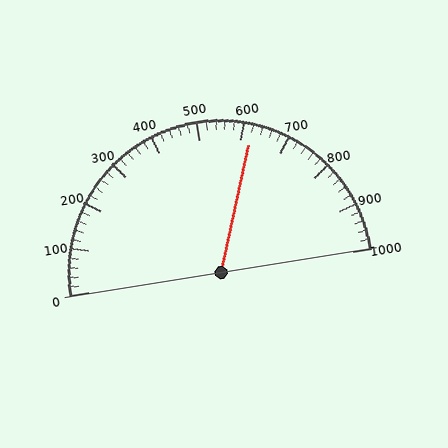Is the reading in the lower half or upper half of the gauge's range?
The reading is in the upper half of the range (0 to 1000).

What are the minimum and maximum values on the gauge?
The gauge ranges from 0 to 1000.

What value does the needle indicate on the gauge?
The needle indicates approximately 620.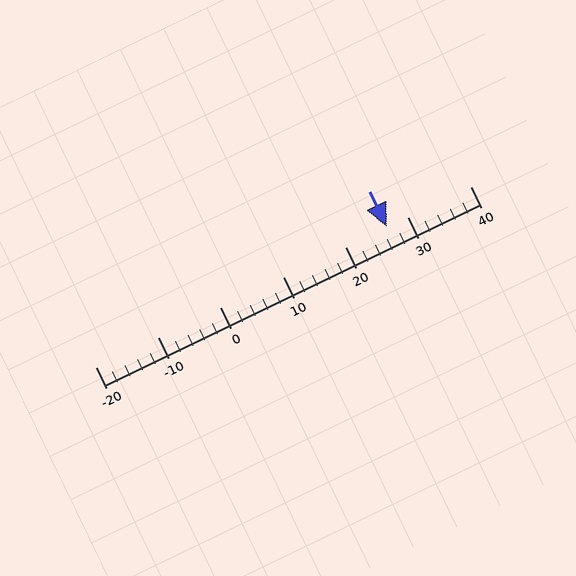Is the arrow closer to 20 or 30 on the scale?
The arrow is closer to 30.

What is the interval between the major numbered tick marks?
The major tick marks are spaced 10 units apart.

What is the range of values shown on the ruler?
The ruler shows values from -20 to 40.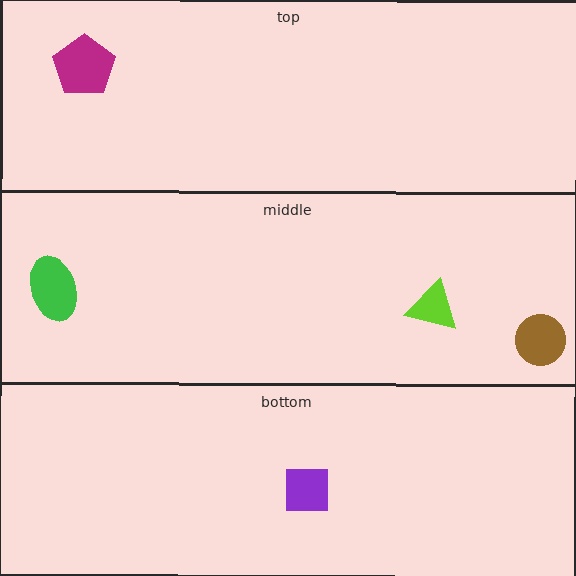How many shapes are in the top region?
1.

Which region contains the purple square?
The bottom region.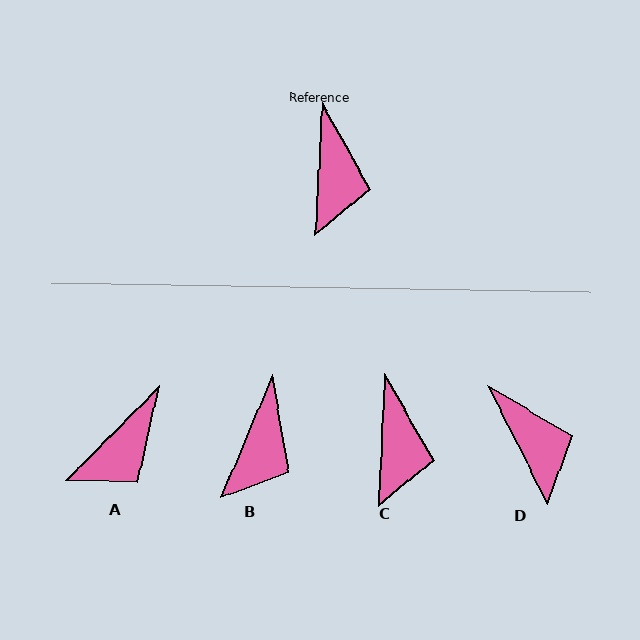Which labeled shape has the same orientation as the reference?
C.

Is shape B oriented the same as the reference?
No, it is off by about 20 degrees.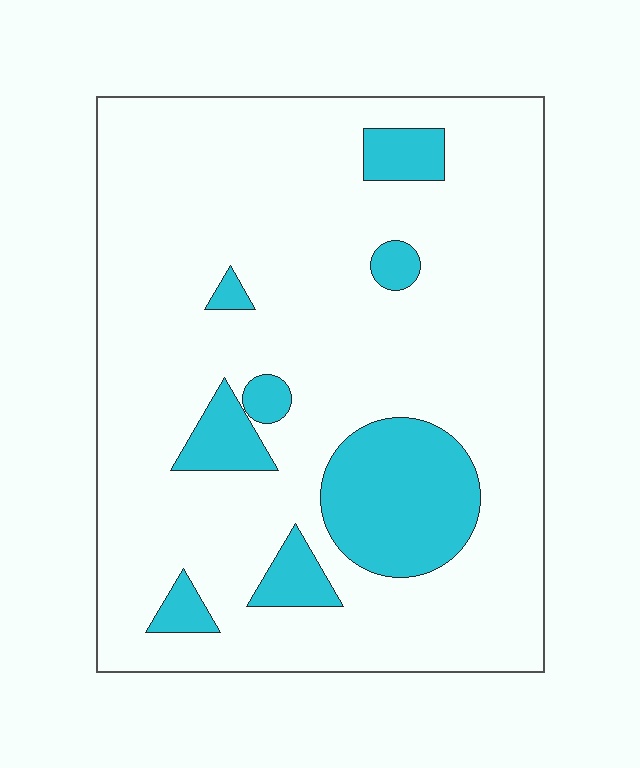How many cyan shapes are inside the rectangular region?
8.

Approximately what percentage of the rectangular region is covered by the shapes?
Approximately 15%.